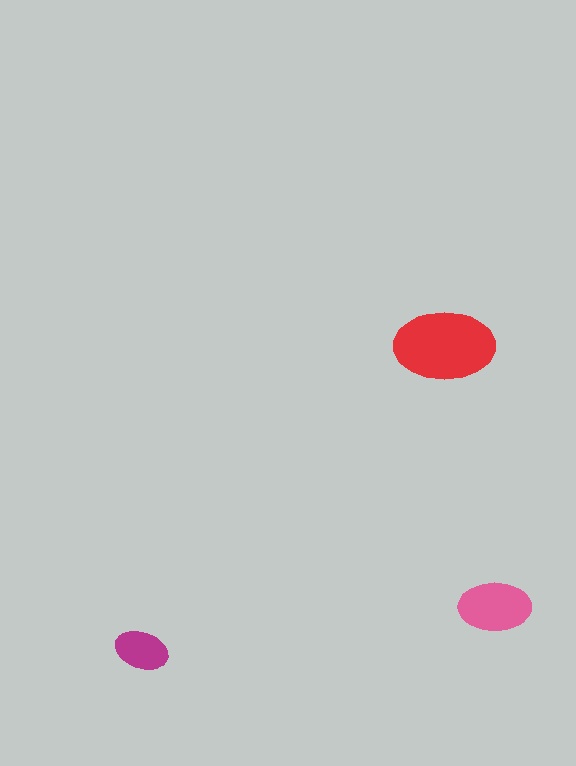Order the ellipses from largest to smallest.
the red one, the pink one, the magenta one.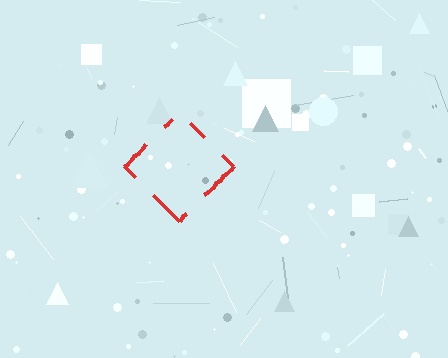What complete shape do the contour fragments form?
The contour fragments form a diamond.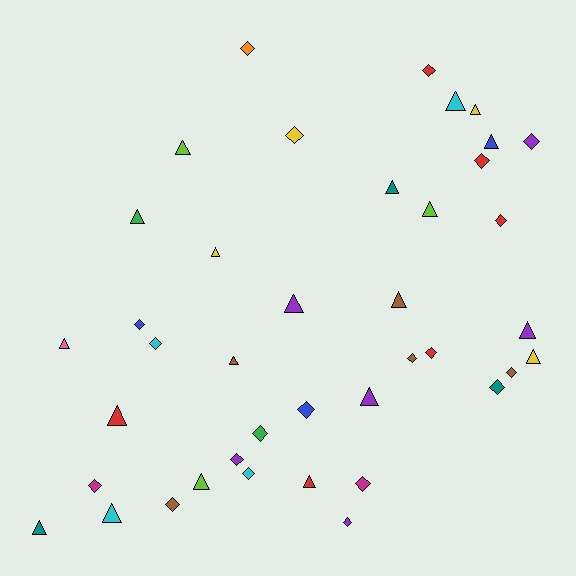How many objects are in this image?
There are 40 objects.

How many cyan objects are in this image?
There are 4 cyan objects.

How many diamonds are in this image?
There are 20 diamonds.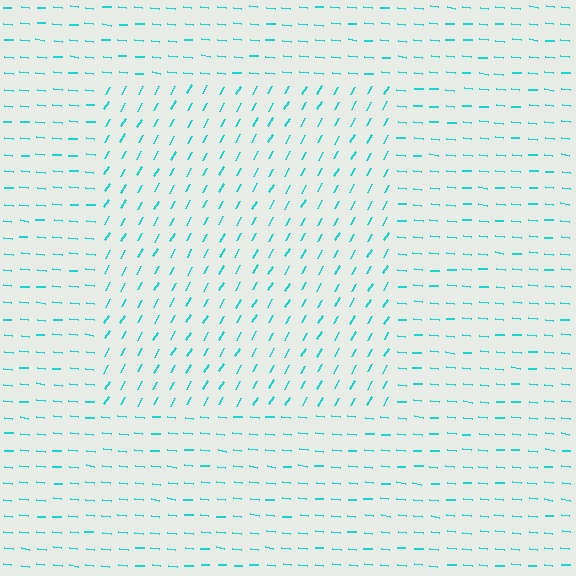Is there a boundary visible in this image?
Yes, there is a texture boundary formed by a change in line orientation.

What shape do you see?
I see a rectangle.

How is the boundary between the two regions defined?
The boundary is defined purely by a change in line orientation (approximately 66 degrees difference). All lines are the same color and thickness.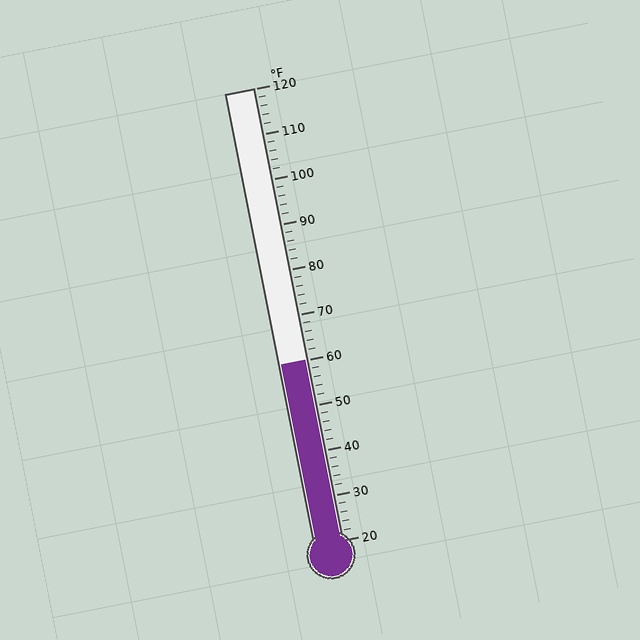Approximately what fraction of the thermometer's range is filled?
The thermometer is filled to approximately 40% of its range.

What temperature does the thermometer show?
The thermometer shows approximately 60°F.